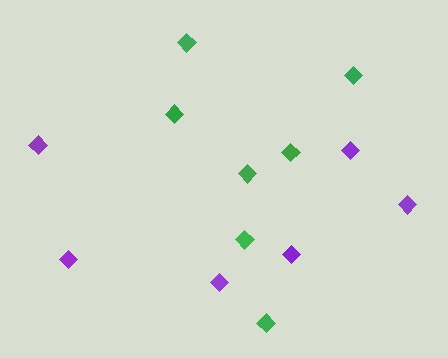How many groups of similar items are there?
There are 2 groups: one group of green diamonds (7) and one group of purple diamonds (6).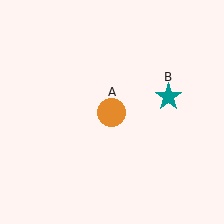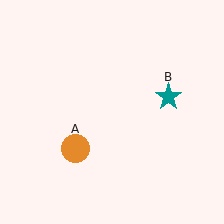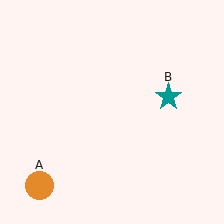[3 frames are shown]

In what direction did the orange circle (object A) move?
The orange circle (object A) moved down and to the left.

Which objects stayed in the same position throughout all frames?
Teal star (object B) remained stationary.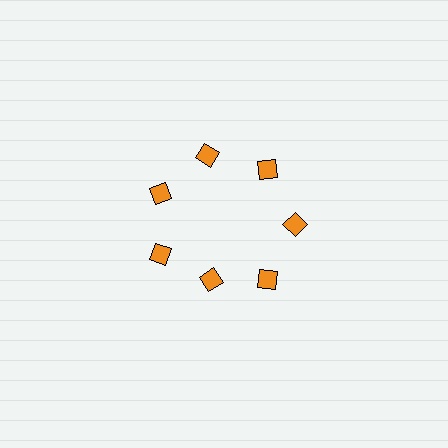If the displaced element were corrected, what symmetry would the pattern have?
It would have 7-fold rotational symmetry — the pattern would map onto itself every 51 degrees.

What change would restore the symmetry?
The symmetry would be restored by moving it outward, back onto the ring so that all 7 diamonds sit at equal angles and equal distance from the center.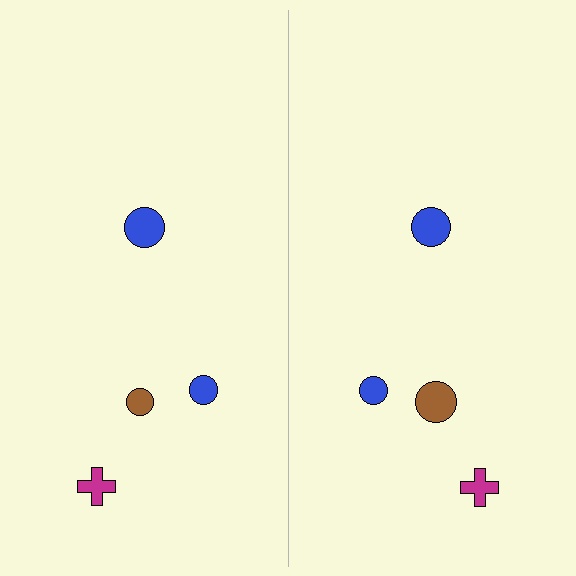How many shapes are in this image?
There are 8 shapes in this image.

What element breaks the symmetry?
The brown circle on the right side has a different size than its mirror counterpart.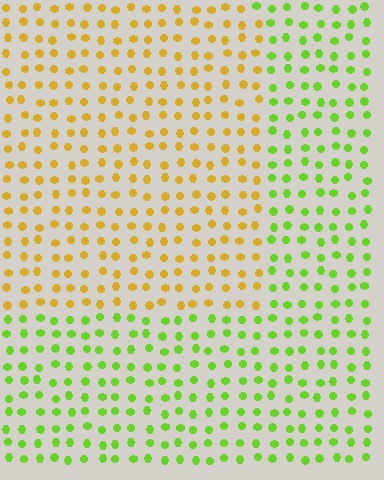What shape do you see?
I see a rectangle.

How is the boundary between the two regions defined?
The boundary is defined purely by a slight shift in hue (about 53 degrees). Spacing, size, and orientation are identical on both sides.